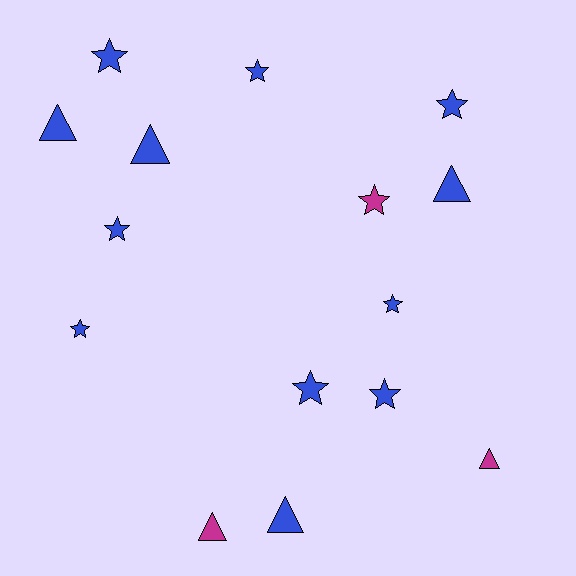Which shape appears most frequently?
Star, with 9 objects.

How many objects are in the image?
There are 15 objects.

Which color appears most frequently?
Blue, with 12 objects.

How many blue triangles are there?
There are 4 blue triangles.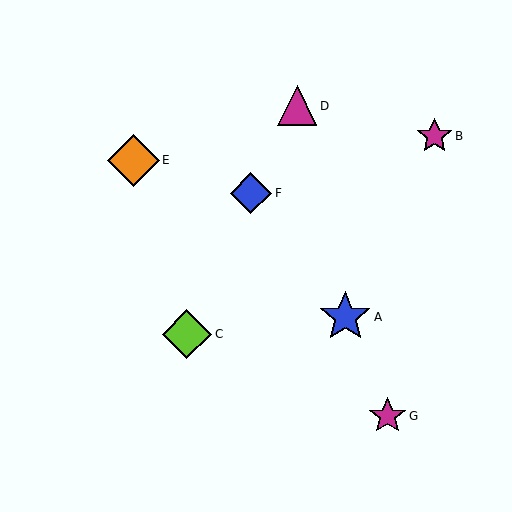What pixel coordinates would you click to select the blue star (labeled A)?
Click at (345, 317) to select the blue star A.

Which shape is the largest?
The orange diamond (labeled E) is the largest.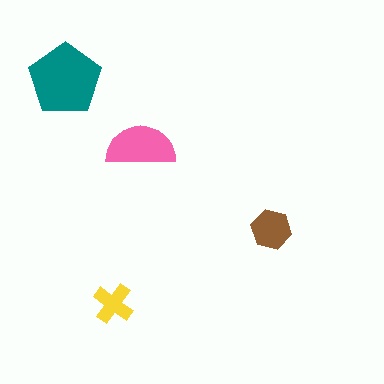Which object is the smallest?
The yellow cross.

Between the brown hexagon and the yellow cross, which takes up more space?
The brown hexagon.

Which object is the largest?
The teal pentagon.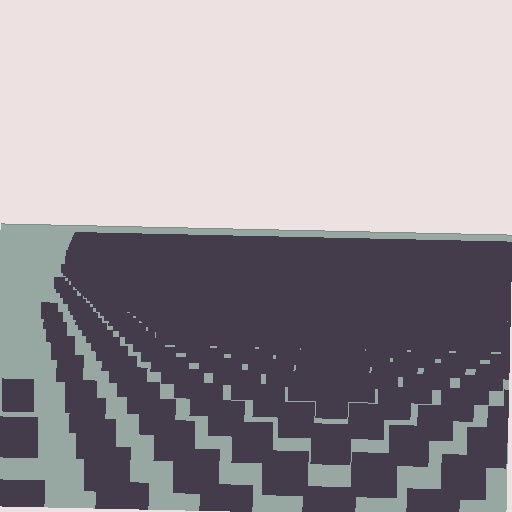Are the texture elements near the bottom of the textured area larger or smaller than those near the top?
Larger. Near the bottom, elements are closer to the viewer and appear at a bigger on-screen size.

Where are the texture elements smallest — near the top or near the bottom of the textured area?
Near the top.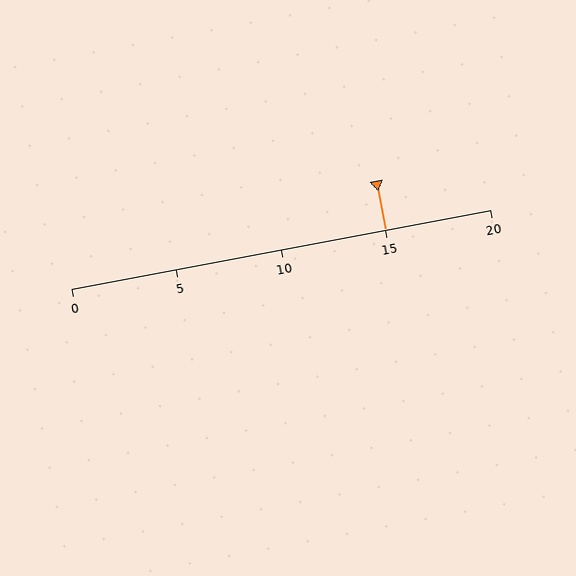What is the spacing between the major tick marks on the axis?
The major ticks are spaced 5 apart.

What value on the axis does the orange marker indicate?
The marker indicates approximately 15.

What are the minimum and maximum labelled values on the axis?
The axis runs from 0 to 20.